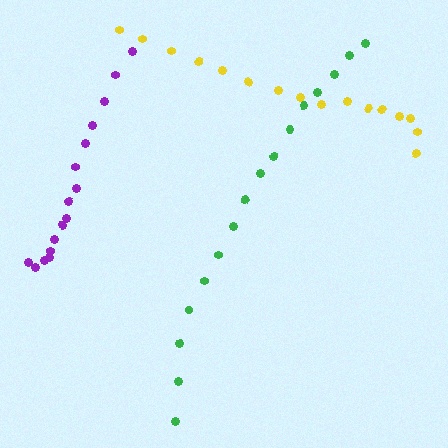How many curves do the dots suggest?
There are 3 distinct paths.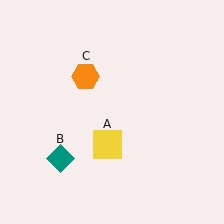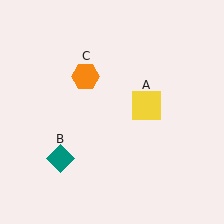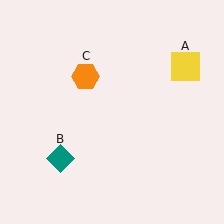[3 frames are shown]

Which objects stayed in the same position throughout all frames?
Teal diamond (object B) and orange hexagon (object C) remained stationary.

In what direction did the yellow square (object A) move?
The yellow square (object A) moved up and to the right.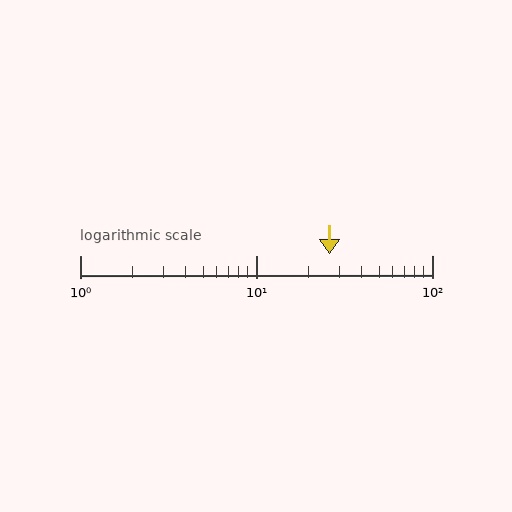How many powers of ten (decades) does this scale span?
The scale spans 2 decades, from 1 to 100.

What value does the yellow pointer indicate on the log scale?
The pointer indicates approximately 26.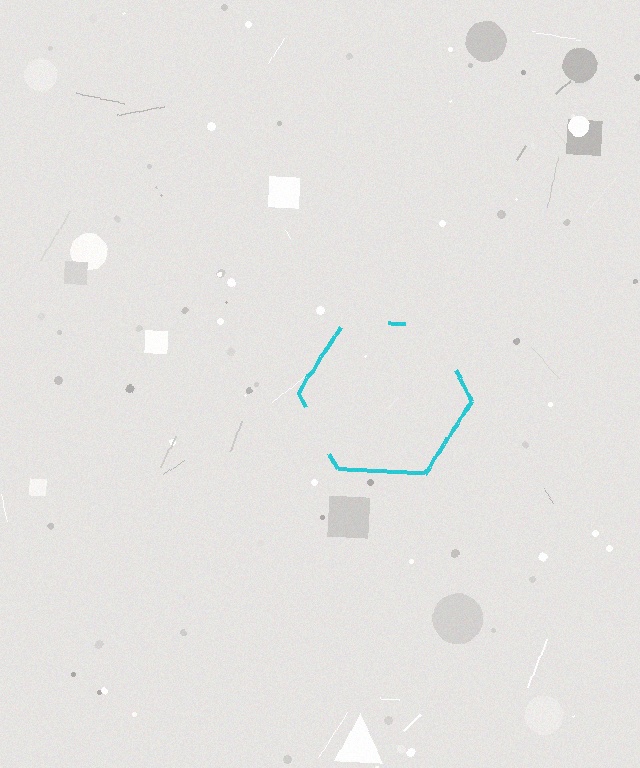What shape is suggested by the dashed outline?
The dashed outline suggests a hexagon.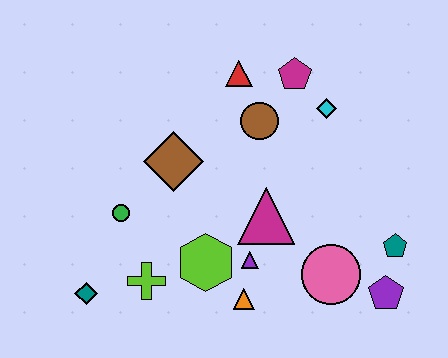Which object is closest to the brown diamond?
The green circle is closest to the brown diamond.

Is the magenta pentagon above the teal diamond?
Yes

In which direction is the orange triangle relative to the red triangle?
The orange triangle is below the red triangle.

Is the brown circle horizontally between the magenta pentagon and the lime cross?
Yes